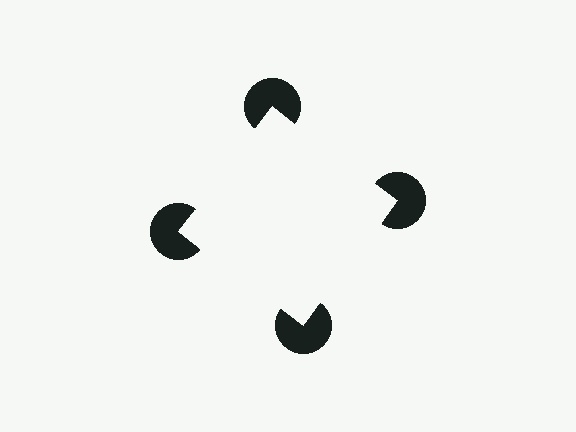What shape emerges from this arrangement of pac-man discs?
An illusory square — its edges are inferred from the aligned wedge cuts in the pac-man discs, not physically drawn.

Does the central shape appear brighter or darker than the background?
It typically appears slightly brighter than the background, even though no actual brightness change is drawn.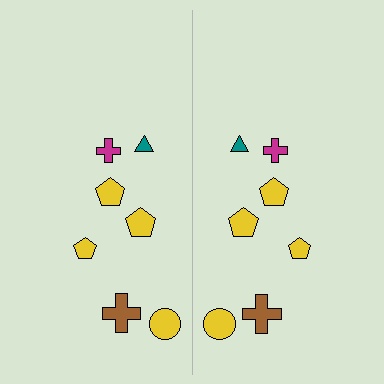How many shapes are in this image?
There are 14 shapes in this image.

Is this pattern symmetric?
Yes, this pattern has bilateral (reflection) symmetry.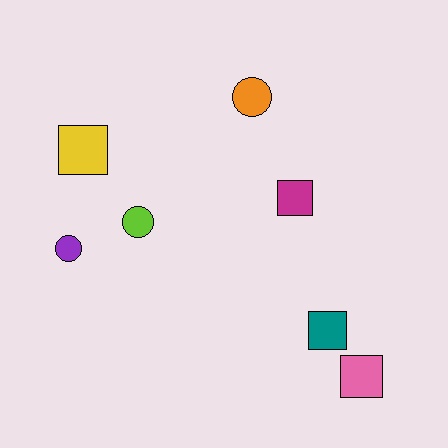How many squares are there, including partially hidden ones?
There are 4 squares.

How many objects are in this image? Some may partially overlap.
There are 7 objects.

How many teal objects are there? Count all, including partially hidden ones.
There is 1 teal object.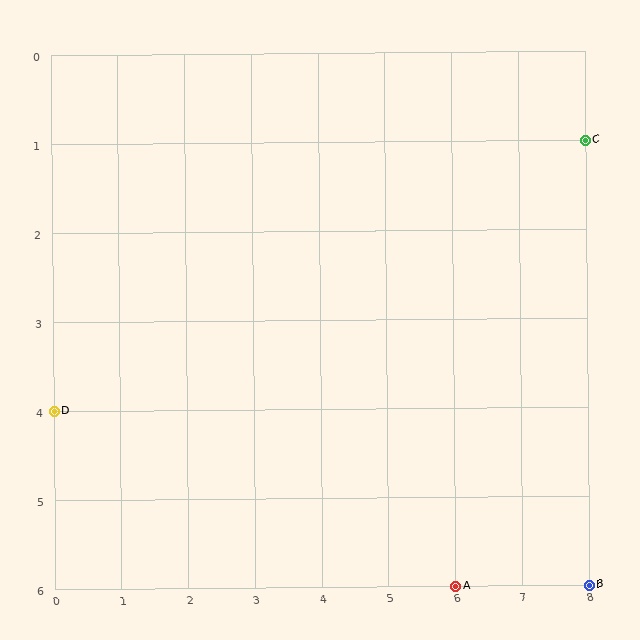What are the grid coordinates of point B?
Point B is at grid coordinates (8, 6).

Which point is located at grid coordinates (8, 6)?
Point B is at (8, 6).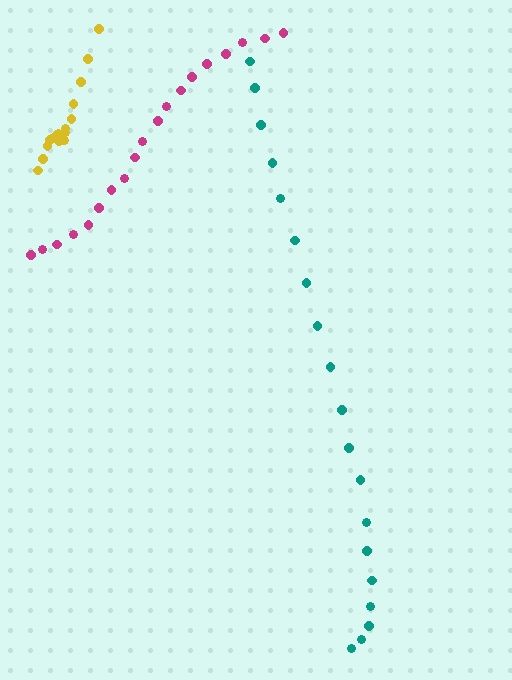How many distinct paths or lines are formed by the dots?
There are 3 distinct paths.